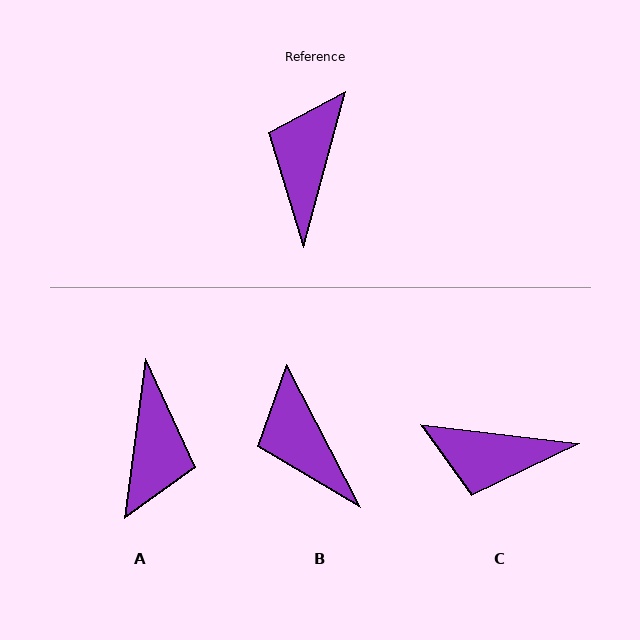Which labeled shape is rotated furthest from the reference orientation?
A, about 172 degrees away.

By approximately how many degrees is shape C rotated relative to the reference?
Approximately 98 degrees counter-clockwise.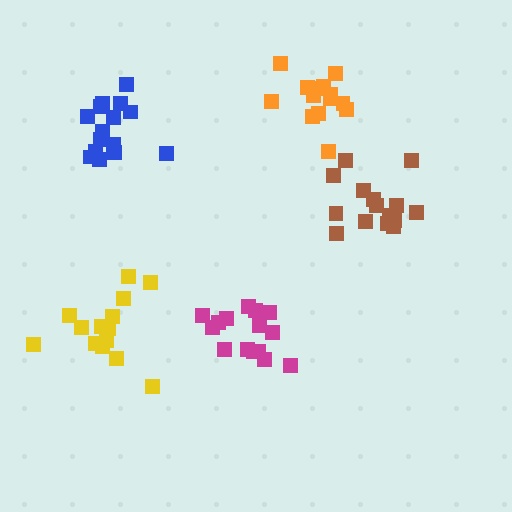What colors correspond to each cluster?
The clusters are colored: brown, blue, orange, magenta, yellow.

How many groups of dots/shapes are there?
There are 5 groups.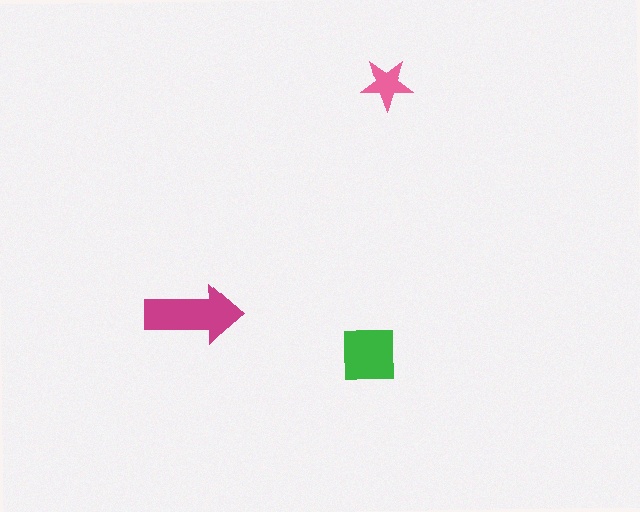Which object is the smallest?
The pink star.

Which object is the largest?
The magenta arrow.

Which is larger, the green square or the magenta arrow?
The magenta arrow.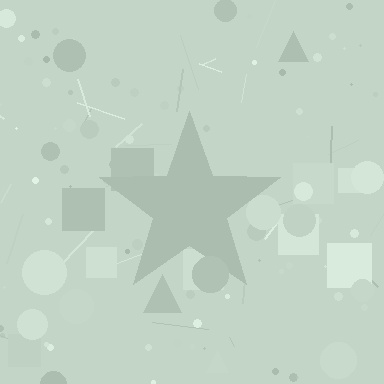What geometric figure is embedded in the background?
A star is embedded in the background.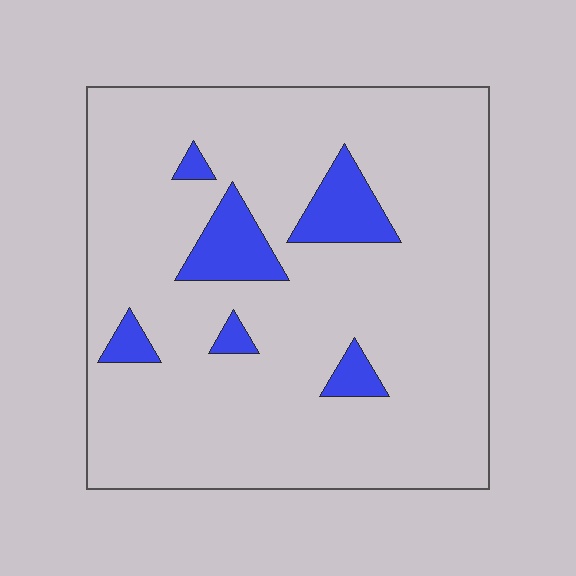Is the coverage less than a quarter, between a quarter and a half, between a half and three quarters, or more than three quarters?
Less than a quarter.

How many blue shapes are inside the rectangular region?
6.